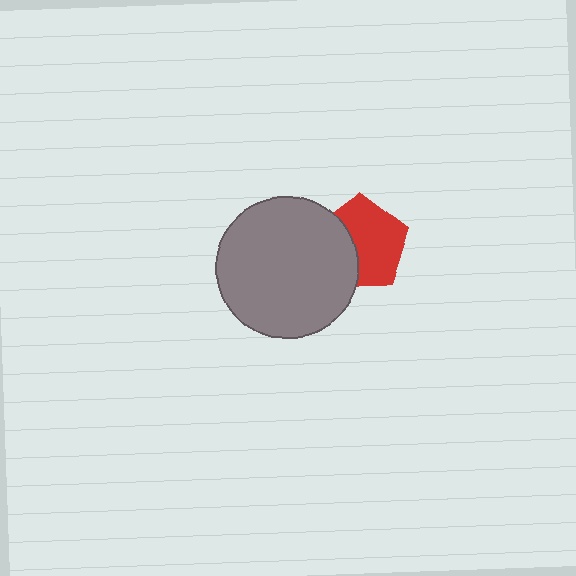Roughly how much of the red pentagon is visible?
About half of it is visible (roughly 63%).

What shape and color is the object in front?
The object in front is a gray circle.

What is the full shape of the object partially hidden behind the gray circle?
The partially hidden object is a red pentagon.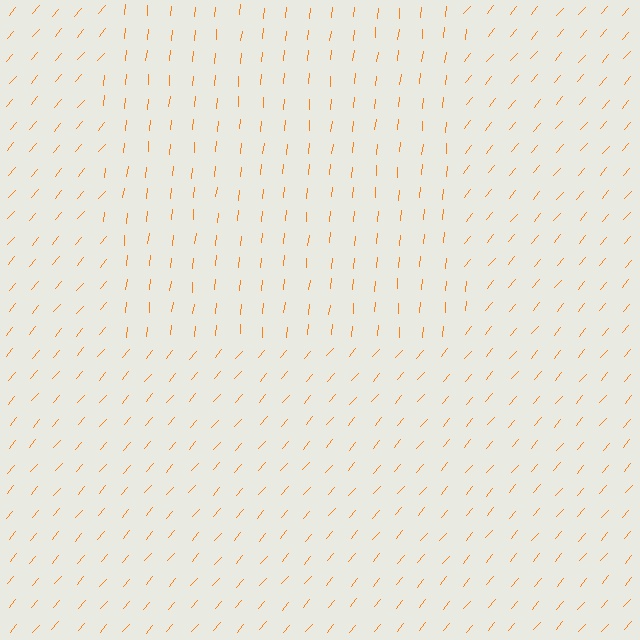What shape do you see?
I see a rectangle.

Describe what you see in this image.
The image is filled with small orange line segments. A rectangle region in the image has lines oriented differently from the surrounding lines, creating a visible texture boundary.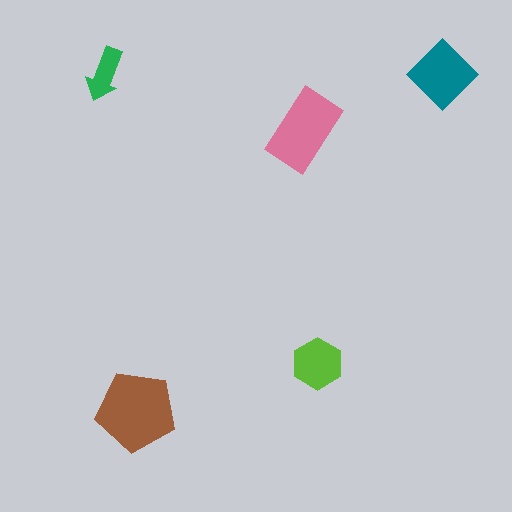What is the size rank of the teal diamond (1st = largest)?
3rd.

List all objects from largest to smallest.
The brown pentagon, the pink rectangle, the teal diamond, the lime hexagon, the green arrow.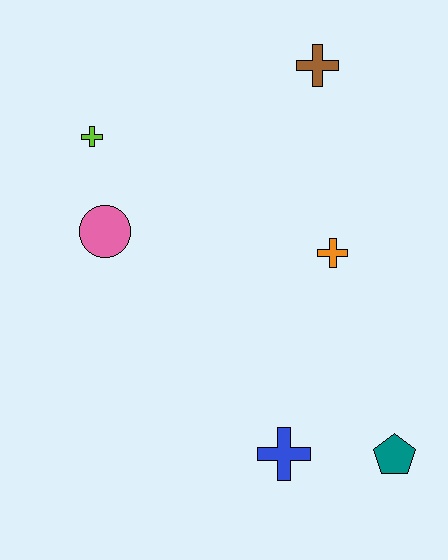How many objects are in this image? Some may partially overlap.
There are 6 objects.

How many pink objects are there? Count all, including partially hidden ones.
There is 1 pink object.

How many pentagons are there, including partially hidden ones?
There is 1 pentagon.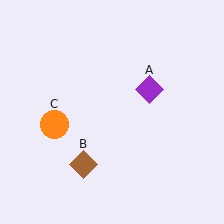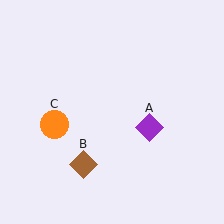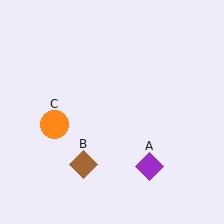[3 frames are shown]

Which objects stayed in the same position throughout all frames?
Brown diamond (object B) and orange circle (object C) remained stationary.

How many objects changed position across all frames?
1 object changed position: purple diamond (object A).